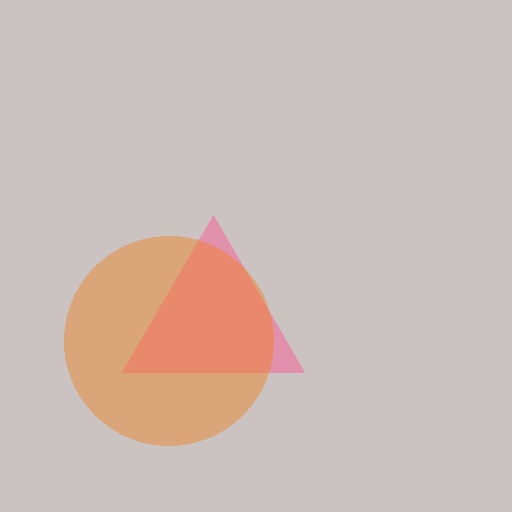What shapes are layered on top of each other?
The layered shapes are: a pink triangle, an orange circle.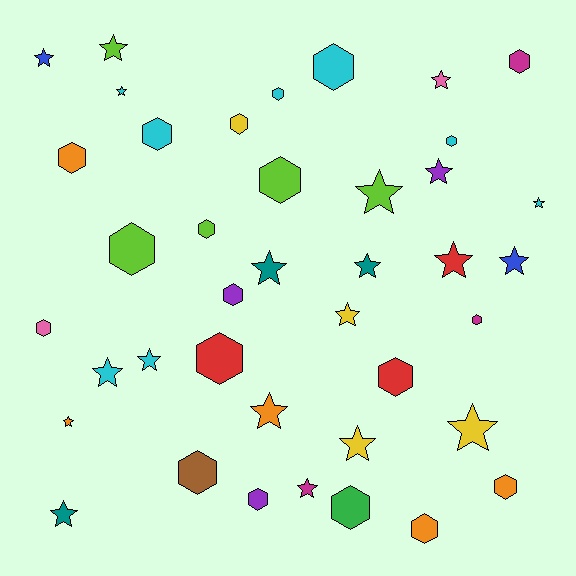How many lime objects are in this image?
There are 5 lime objects.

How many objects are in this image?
There are 40 objects.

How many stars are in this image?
There are 20 stars.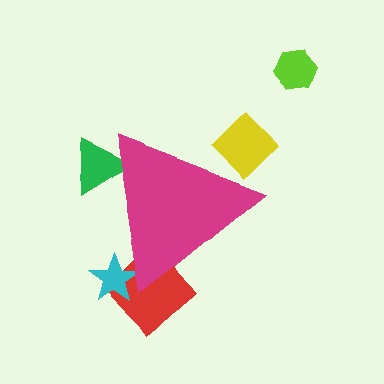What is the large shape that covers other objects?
A magenta triangle.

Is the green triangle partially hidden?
Yes, the green triangle is partially hidden behind the magenta triangle.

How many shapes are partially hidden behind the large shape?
4 shapes are partially hidden.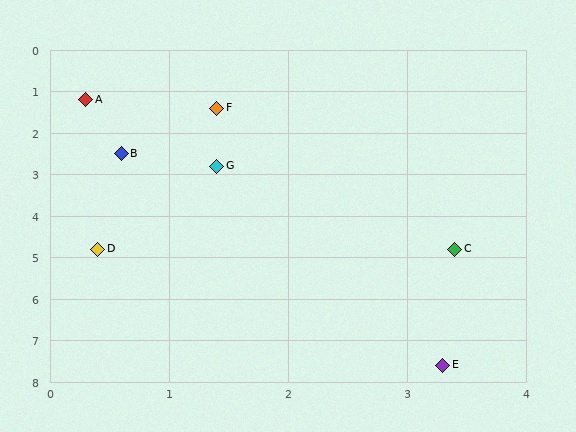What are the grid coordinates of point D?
Point D is at approximately (0.4, 4.8).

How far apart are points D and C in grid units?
Points D and C are about 3.0 grid units apart.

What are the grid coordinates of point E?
Point E is at approximately (3.3, 7.6).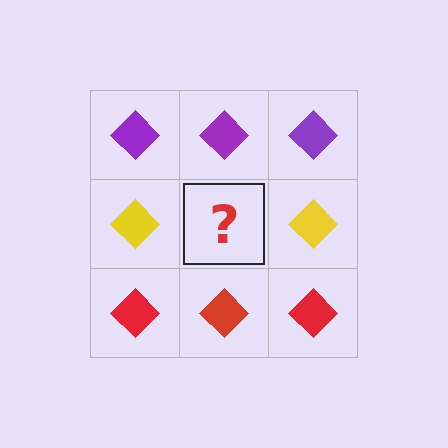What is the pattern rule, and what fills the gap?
The rule is that each row has a consistent color. The gap should be filled with a yellow diamond.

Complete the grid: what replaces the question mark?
The question mark should be replaced with a yellow diamond.